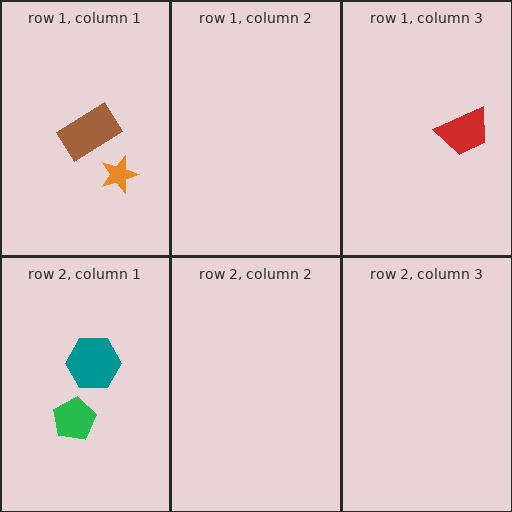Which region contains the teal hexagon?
The row 2, column 1 region.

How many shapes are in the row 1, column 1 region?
2.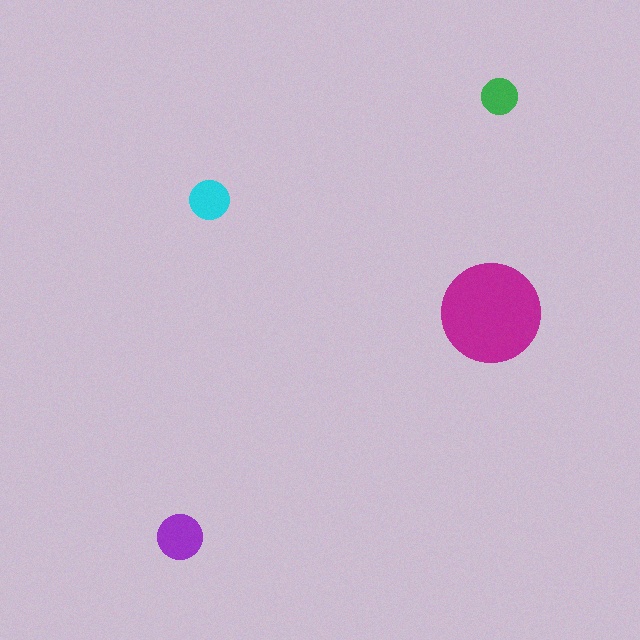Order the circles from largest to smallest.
the magenta one, the purple one, the cyan one, the green one.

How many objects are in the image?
There are 4 objects in the image.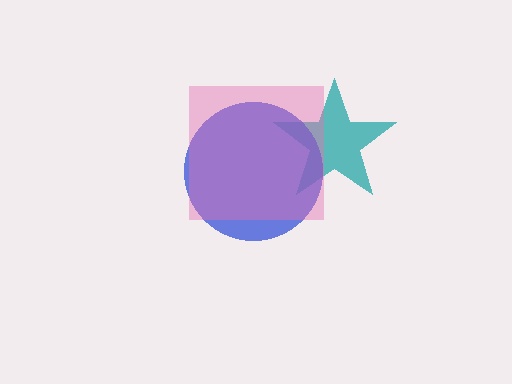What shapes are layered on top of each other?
The layered shapes are: a teal star, a blue circle, a pink square.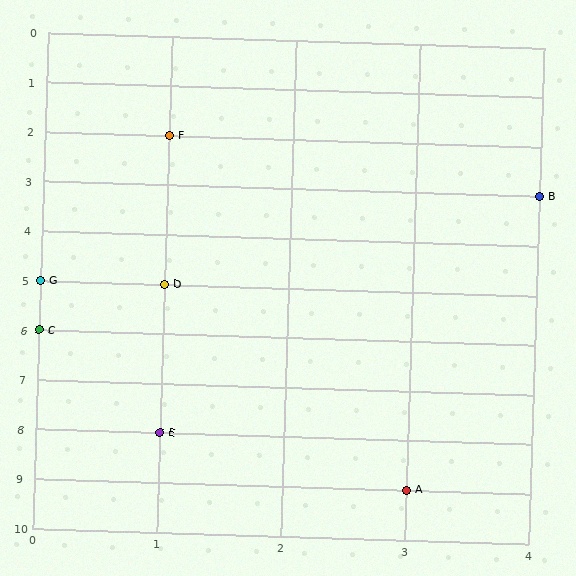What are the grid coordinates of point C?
Point C is at grid coordinates (0, 6).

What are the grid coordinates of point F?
Point F is at grid coordinates (1, 2).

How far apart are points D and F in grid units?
Points D and F are 3 rows apart.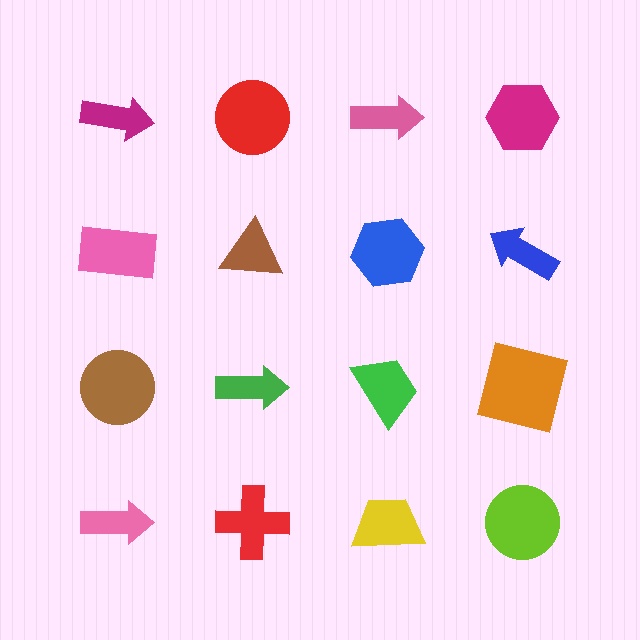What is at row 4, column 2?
A red cross.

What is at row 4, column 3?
A yellow trapezoid.